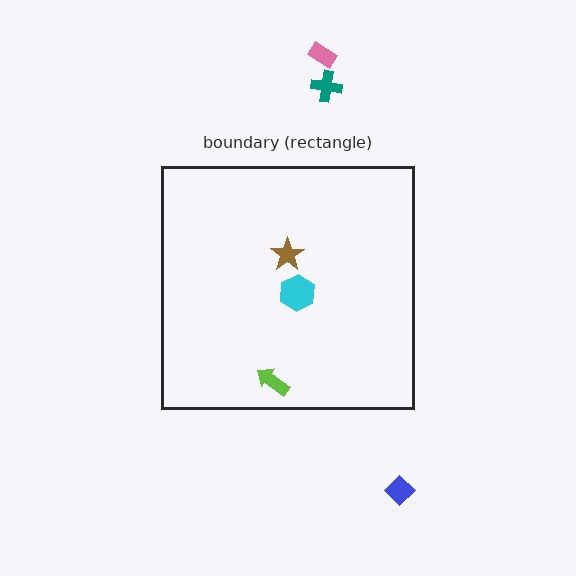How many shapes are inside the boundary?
3 inside, 3 outside.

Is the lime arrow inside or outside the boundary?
Inside.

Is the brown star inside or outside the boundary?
Inside.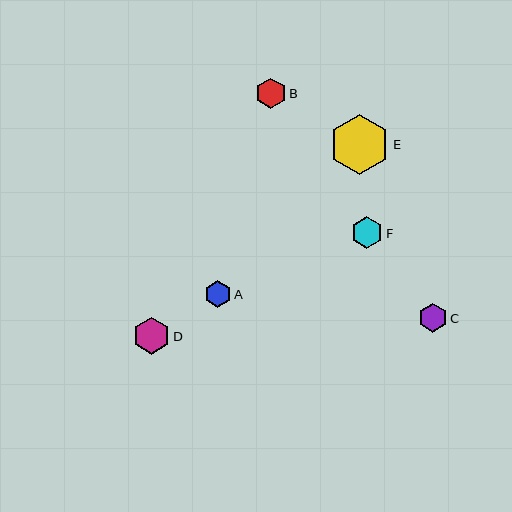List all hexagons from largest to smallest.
From largest to smallest: E, D, F, B, C, A.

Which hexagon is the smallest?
Hexagon A is the smallest with a size of approximately 27 pixels.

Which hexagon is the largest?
Hexagon E is the largest with a size of approximately 60 pixels.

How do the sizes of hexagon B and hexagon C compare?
Hexagon B and hexagon C are approximately the same size.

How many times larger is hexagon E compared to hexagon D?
Hexagon E is approximately 1.6 times the size of hexagon D.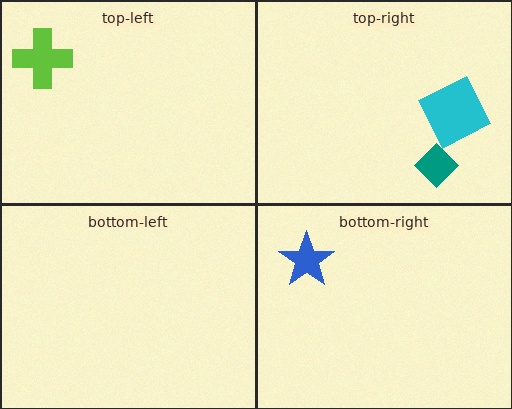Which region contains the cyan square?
The top-right region.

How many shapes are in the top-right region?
2.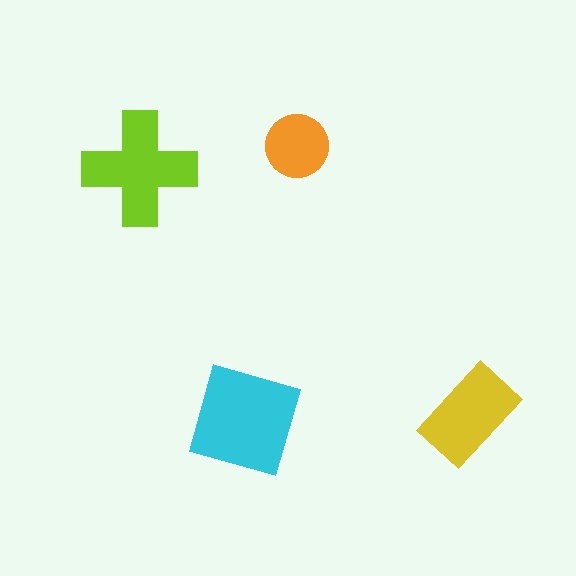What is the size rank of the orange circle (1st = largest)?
4th.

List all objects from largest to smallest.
The cyan diamond, the lime cross, the yellow rectangle, the orange circle.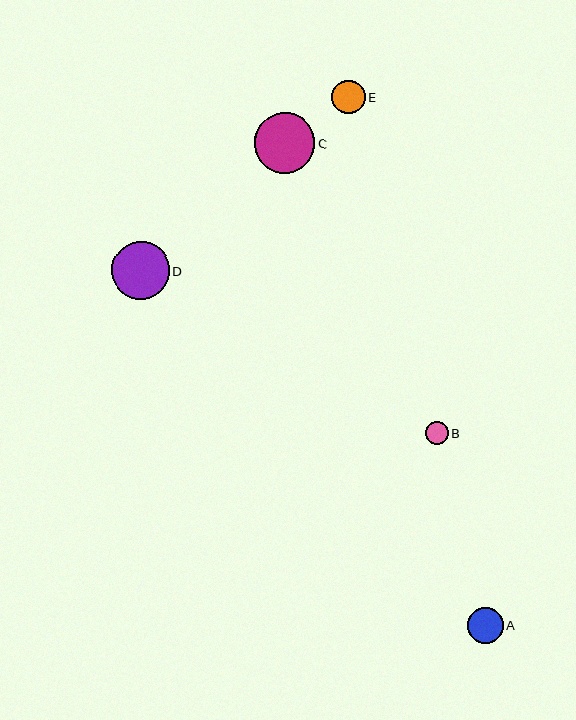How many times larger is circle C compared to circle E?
Circle C is approximately 1.8 times the size of circle E.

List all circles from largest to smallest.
From largest to smallest: C, D, A, E, B.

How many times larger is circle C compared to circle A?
Circle C is approximately 1.7 times the size of circle A.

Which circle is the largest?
Circle C is the largest with a size of approximately 61 pixels.